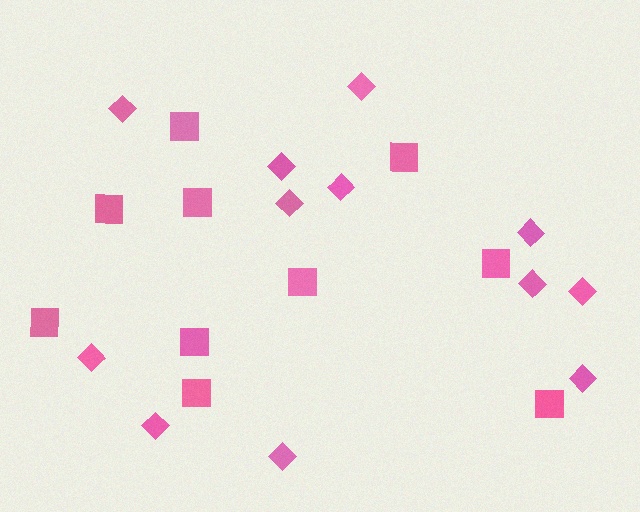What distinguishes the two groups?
There are 2 groups: one group of squares (10) and one group of diamonds (12).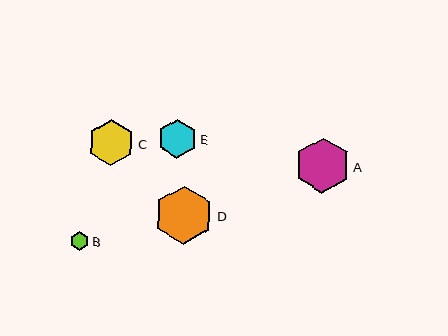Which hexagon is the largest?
Hexagon D is the largest with a size of approximately 59 pixels.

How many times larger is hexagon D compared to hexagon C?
Hexagon D is approximately 1.3 times the size of hexagon C.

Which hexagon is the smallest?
Hexagon B is the smallest with a size of approximately 19 pixels.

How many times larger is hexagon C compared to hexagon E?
Hexagon C is approximately 1.2 times the size of hexagon E.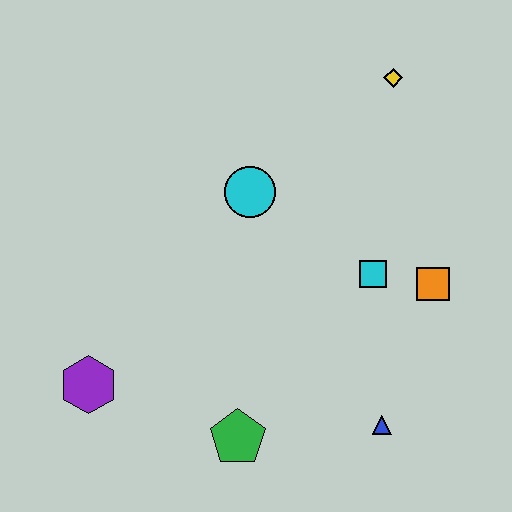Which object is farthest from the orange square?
The purple hexagon is farthest from the orange square.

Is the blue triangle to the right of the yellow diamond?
No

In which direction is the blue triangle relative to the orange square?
The blue triangle is below the orange square.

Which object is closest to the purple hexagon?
The green pentagon is closest to the purple hexagon.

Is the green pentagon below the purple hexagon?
Yes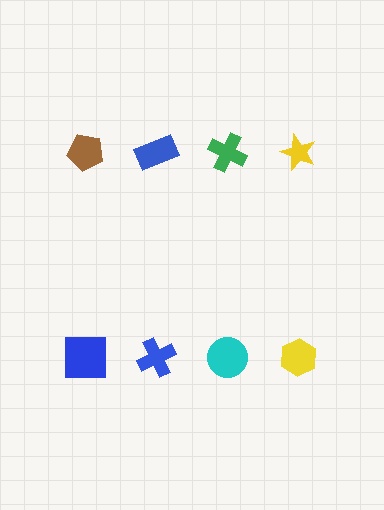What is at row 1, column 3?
A green cross.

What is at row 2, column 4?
A yellow hexagon.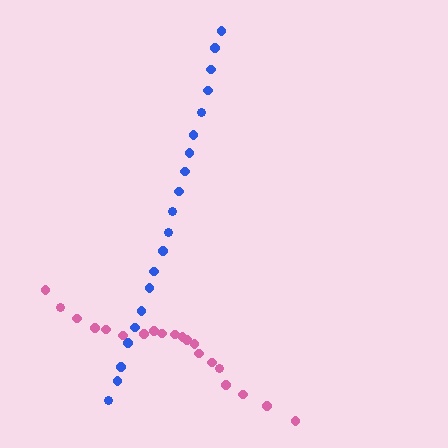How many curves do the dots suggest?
There are 2 distinct paths.